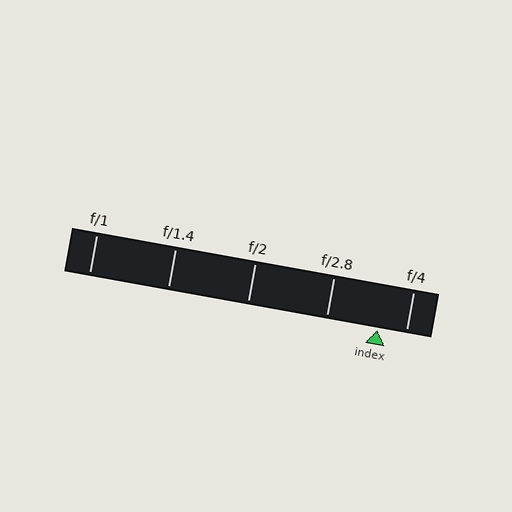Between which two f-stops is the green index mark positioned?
The index mark is between f/2.8 and f/4.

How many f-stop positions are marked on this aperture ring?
There are 5 f-stop positions marked.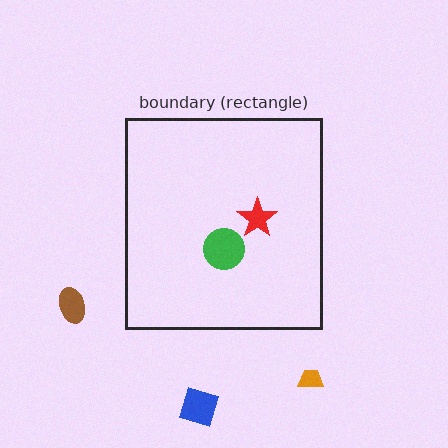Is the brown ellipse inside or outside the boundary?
Outside.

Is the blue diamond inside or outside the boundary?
Outside.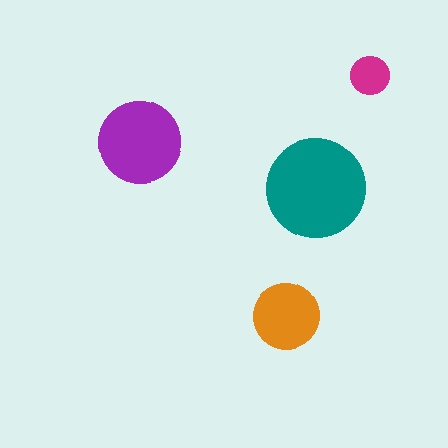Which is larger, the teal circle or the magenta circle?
The teal one.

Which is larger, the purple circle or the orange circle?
The purple one.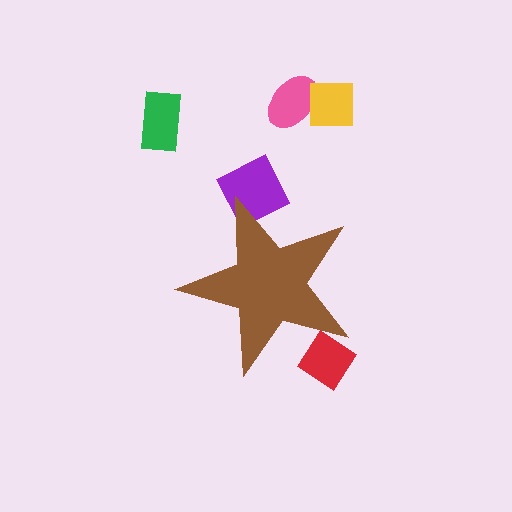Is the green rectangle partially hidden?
No, the green rectangle is fully visible.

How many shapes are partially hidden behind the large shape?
2 shapes are partially hidden.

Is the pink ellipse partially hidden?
No, the pink ellipse is fully visible.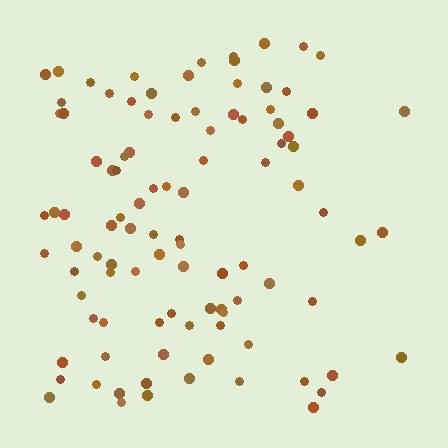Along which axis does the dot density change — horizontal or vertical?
Horizontal.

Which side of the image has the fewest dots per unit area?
The right.